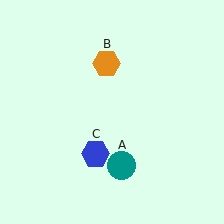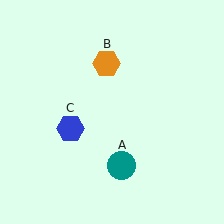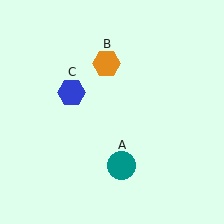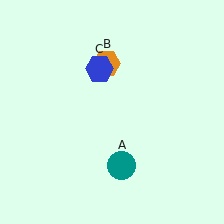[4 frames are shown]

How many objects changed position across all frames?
1 object changed position: blue hexagon (object C).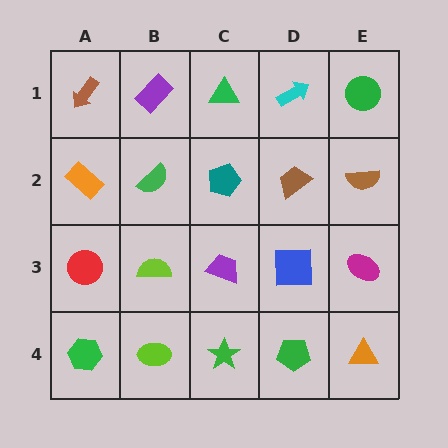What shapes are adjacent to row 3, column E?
A brown semicircle (row 2, column E), an orange triangle (row 4, column E), a blue square (row 3, column D).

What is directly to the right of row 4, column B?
A green star.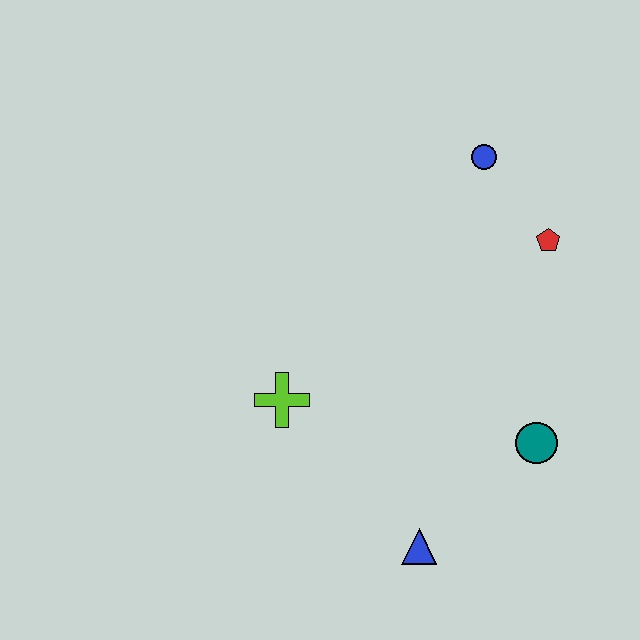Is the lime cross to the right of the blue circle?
No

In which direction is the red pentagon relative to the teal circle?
The red pentagon is above the teal circle.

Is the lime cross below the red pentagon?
Yes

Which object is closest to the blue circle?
The red pentagon is closest to the blue circle.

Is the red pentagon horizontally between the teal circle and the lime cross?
No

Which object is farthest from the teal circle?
The blue circle is farthest from the teal circle.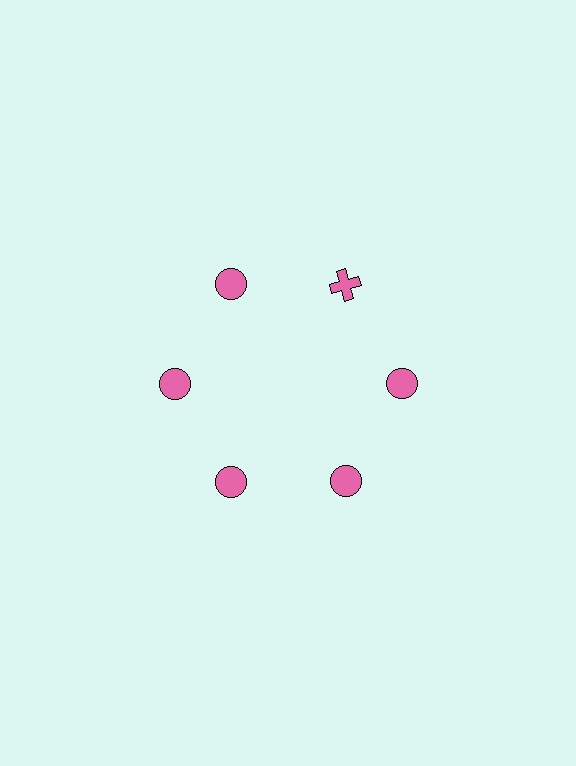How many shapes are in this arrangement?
There are 6 shapes arranged in a ring pattern.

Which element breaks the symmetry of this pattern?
The pink cross at roughly the 1 o'clock position breaks the symmetry. All other shapes are pink circles.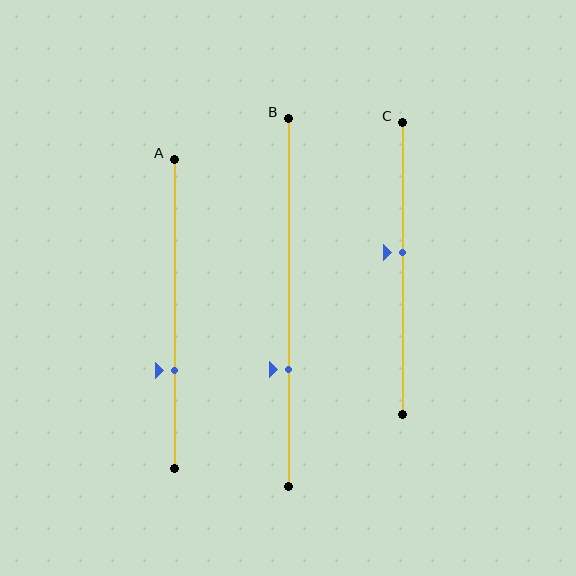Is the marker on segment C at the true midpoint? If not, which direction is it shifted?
No, the marker on segment C is shifted upward by about 6% of the segment length.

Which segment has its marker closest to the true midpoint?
Segment C has its marker closest to the true midpoint.